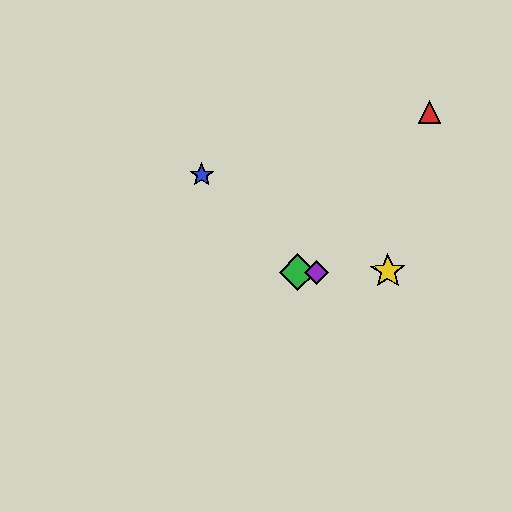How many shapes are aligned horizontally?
3 shapes (the green diamond, the yellow star, the purple diamond) are aligned horizontally.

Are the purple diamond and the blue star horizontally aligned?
No, the purple diamond is at y≈272 and the blue star is at y≈175.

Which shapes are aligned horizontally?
The green diamond, the yellow star, the purple diamond are aligned horizontally.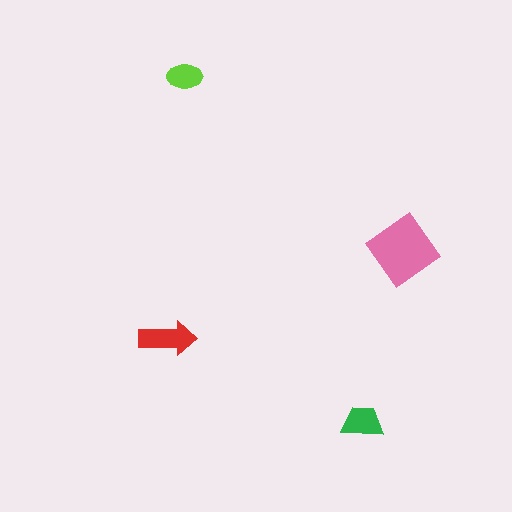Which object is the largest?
The pink diamond.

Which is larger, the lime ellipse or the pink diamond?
The pink diamond.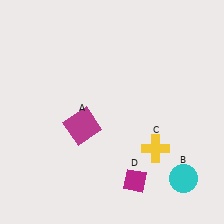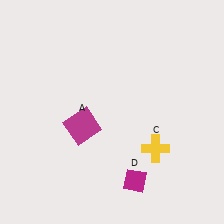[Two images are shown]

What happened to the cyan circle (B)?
The cyan circle (B) was removed in Image 2. It was in the bottom-right area of Image 1.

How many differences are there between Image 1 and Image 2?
There is 1 difference between the two images.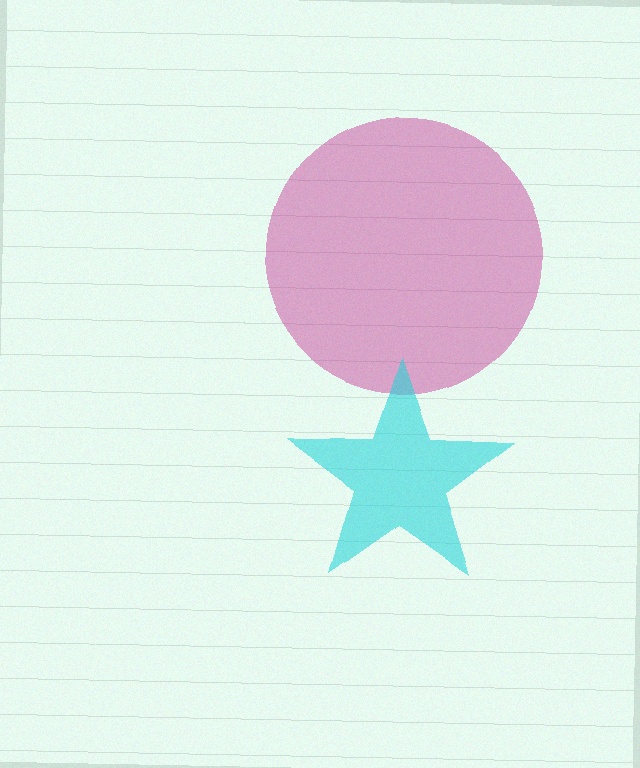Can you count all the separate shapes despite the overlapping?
Yes, there are 2 separate shapes.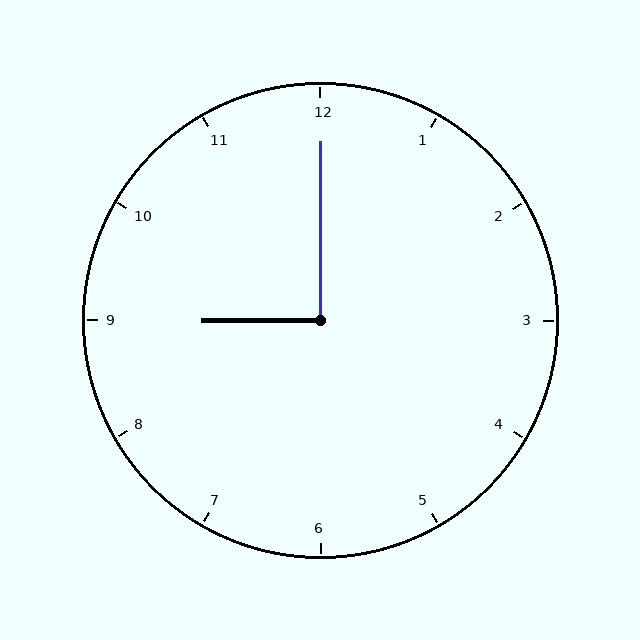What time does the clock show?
9:00.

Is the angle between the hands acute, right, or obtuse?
It is right.